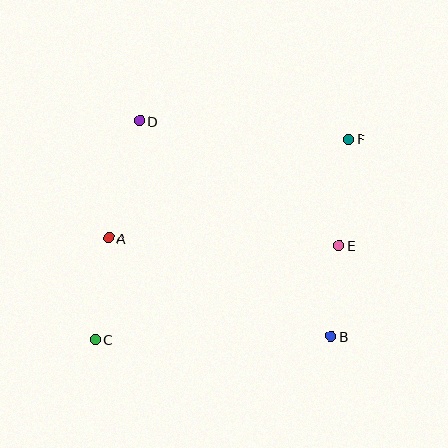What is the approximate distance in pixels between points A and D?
The distance between A and D is approximately 121 pixels.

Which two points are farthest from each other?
Points C and F are farthest from each other.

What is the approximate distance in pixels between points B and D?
The distance between B and D is approximately 288 pixels.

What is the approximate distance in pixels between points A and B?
The distance between A and B is approximately 243 pixels.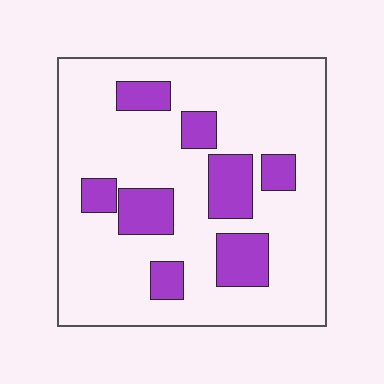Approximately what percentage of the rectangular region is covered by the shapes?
Approximately 20%.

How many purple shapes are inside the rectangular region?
8.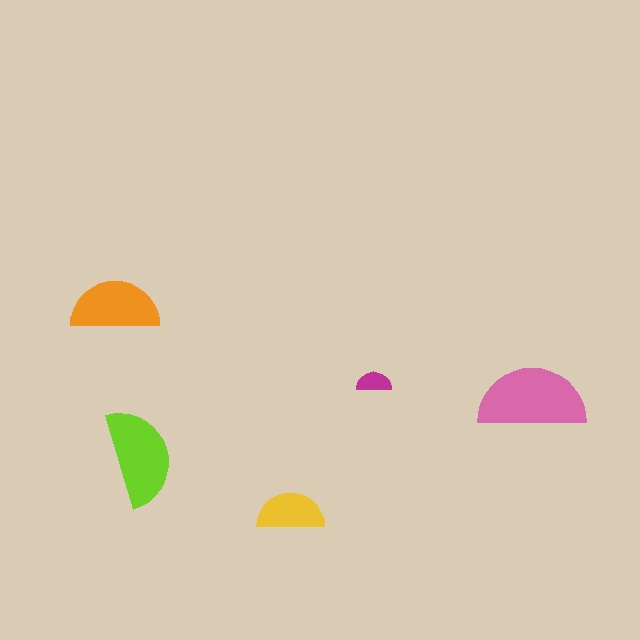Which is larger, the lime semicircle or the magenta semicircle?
The lime one.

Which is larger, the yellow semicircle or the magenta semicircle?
The yellow one.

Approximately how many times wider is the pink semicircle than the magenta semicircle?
About 3 times wider.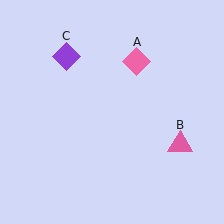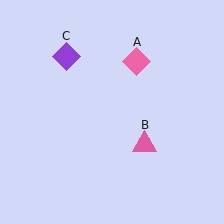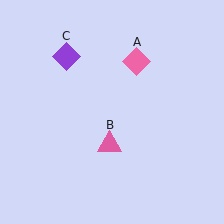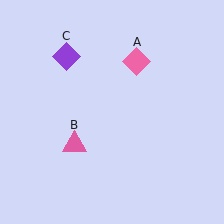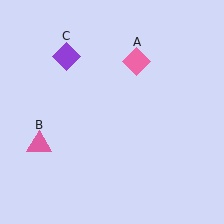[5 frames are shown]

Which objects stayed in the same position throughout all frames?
Pink diamond (object A) and purple diamond (object C) remained stationary.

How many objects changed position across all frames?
1 object changed position: pink triangle (object B).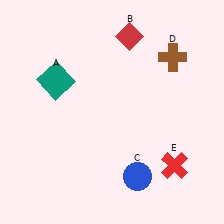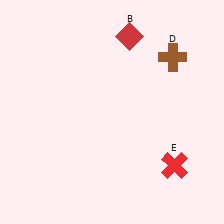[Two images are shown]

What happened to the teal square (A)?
The teal square (A) was removed in Image 2. It was in the top-left area of Image 1.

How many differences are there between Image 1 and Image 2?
There are 2 differences between the two images.